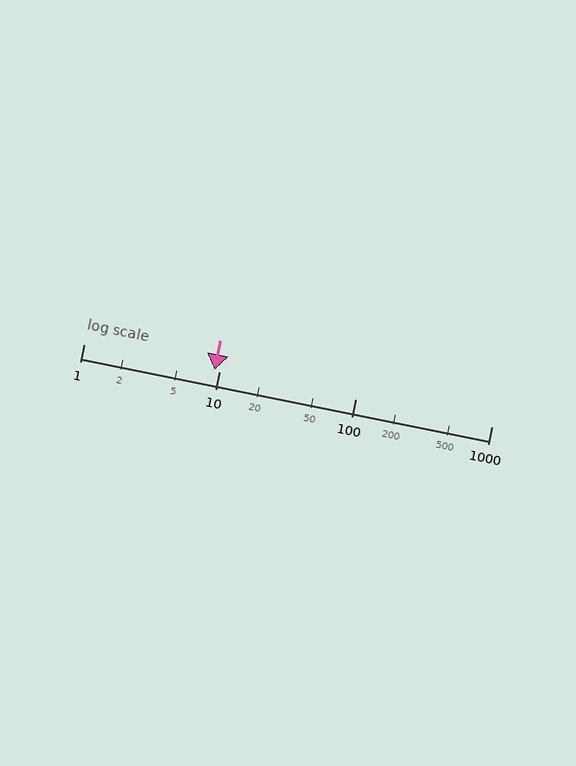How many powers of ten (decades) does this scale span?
The scale spans 3 decades, from 1 to 1000.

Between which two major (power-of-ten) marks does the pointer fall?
The pointer is between 1 and 10.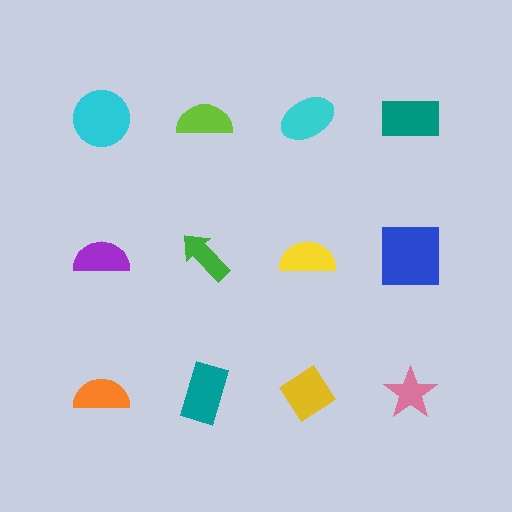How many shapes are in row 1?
4 shapes.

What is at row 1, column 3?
A cyan ellipse.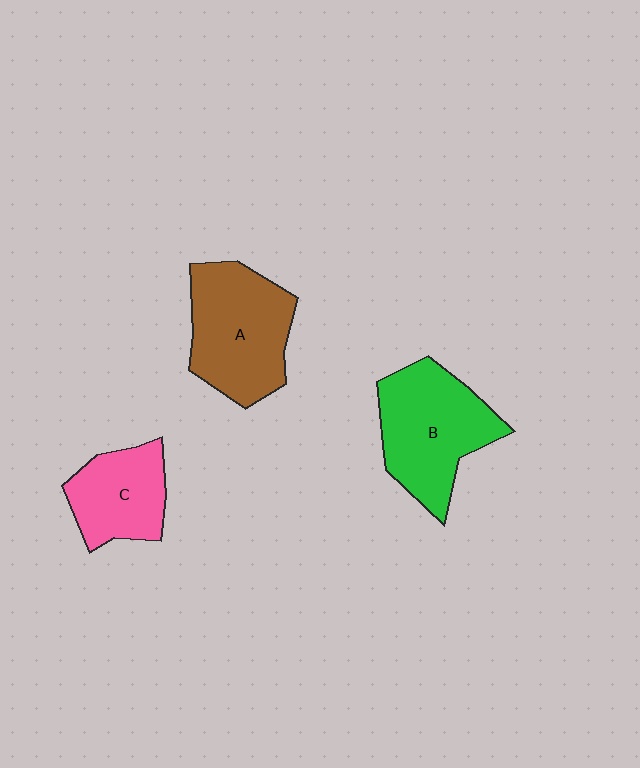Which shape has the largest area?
Shape B (green).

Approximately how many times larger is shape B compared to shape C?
Approximately 1.5 times.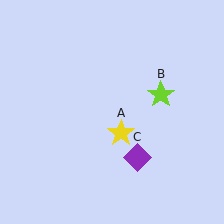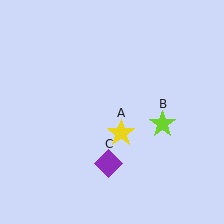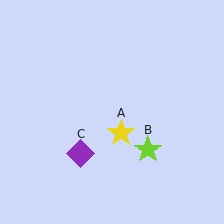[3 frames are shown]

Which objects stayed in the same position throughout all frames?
Yellow star (object A) remained stationary.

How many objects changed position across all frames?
2 objects changed position: lime star (object B), purple diamond (object C).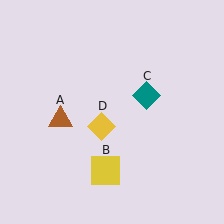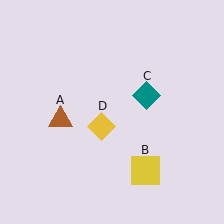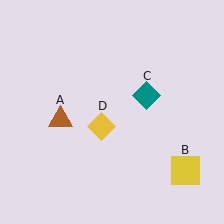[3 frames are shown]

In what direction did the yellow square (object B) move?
The yellow square (object B) moved right.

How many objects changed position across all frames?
1 object changed position: yellow square (object B).